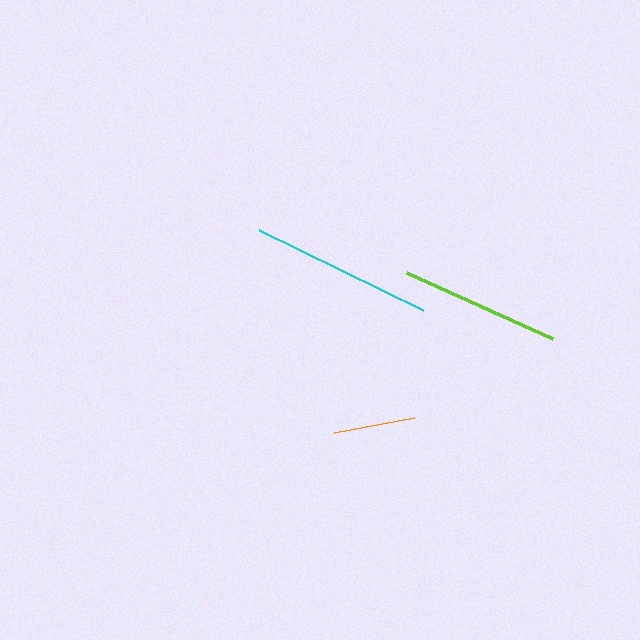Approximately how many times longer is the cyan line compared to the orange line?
The cyan line is approximately 2.2 times the length of the orange line.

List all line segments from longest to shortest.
From longest to shortest: cyan, lime, orange.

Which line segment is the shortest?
The orange line is the shortest at approximately 81 pixels.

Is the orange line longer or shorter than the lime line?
The lime line is longer than the orange line.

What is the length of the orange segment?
The orange segment is approximately 81 pixels long.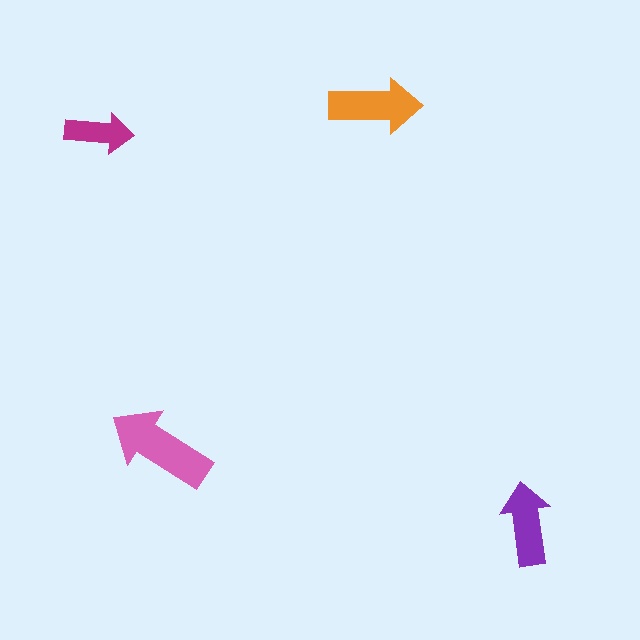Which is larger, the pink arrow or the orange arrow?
The pink one.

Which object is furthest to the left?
The magenta arrow is leftmost.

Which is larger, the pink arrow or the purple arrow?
The pink one.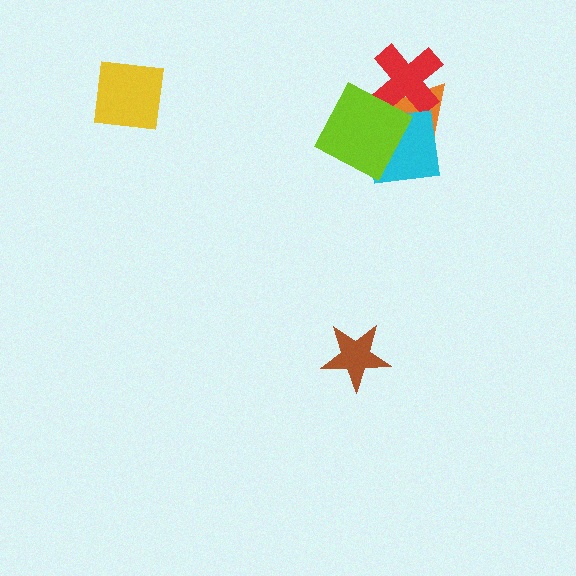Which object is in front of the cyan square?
The lime square is in front of the cyan square.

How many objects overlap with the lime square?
2 objects overlap with the lime square.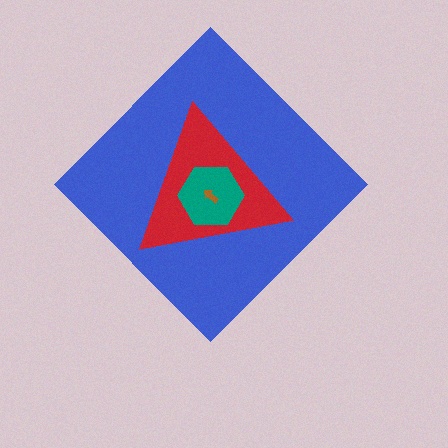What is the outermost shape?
The blue diamond.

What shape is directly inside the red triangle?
The teal hexagon.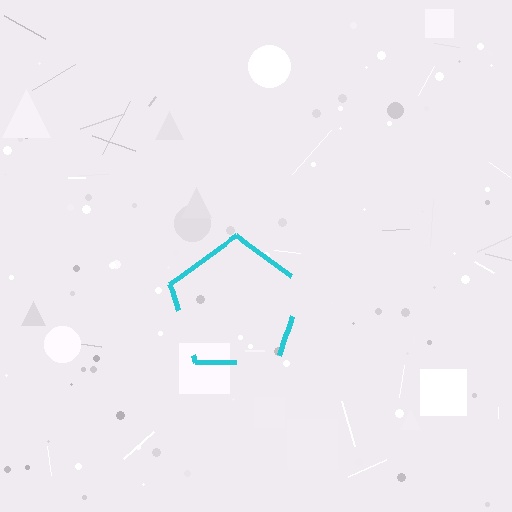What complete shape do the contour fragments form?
The contour fragments form a pentagon.